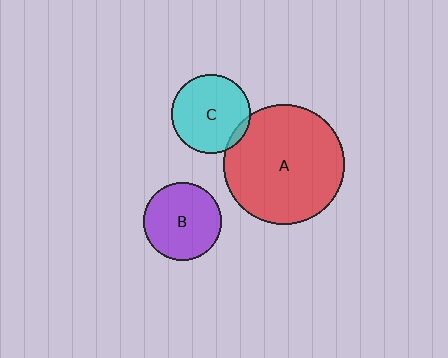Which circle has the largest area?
Circle A (red).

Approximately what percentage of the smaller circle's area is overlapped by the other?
Approximately 5%.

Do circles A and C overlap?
Yes.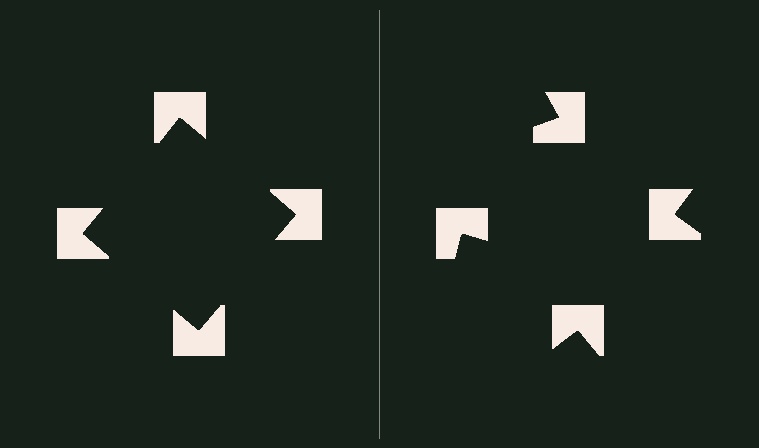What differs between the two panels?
The notched squares are positioned identically on both sides; only the wedge orientations differ. On the left they align to a square; on the right they are misaligned.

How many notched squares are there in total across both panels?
8 — 4 on each side.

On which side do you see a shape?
An illusory square appears on the left side. On the right side the wedge cuts are rotated, so no coherent shape forms.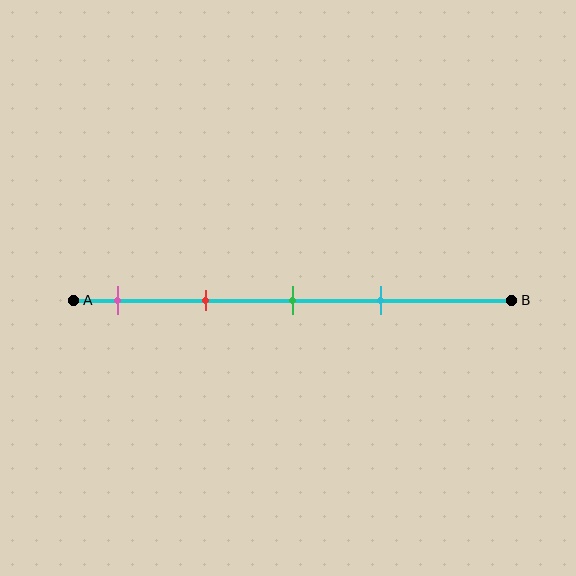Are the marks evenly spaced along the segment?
Yes, the marks are approximately evenly spaced.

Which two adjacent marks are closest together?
The green and cyan marks are the closest adjacent pair.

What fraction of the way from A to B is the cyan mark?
The cyan mark is approximately 70% (0.7) of the way from A to B.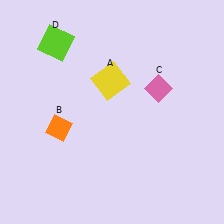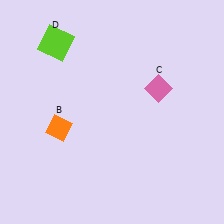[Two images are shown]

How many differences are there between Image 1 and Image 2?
There is 1 difference between the two images.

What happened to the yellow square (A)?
The yellow square (A) was removed in Image 2. It was in the top-left area of Image 1.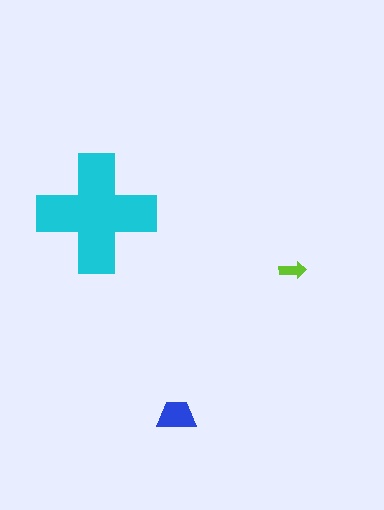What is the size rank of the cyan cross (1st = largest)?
1st.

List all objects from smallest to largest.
The lime arrow, the blue trapezoid, the cyan cross.